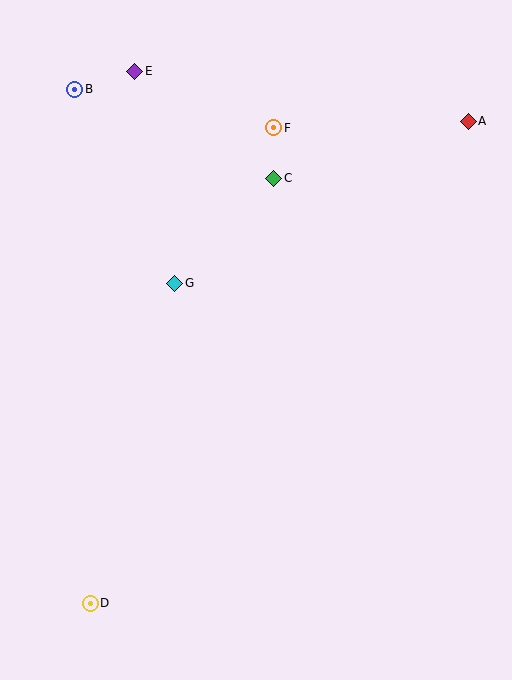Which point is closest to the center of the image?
Point G at (175, 283) is closest to the center.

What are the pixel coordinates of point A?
Point A is at (468, 121).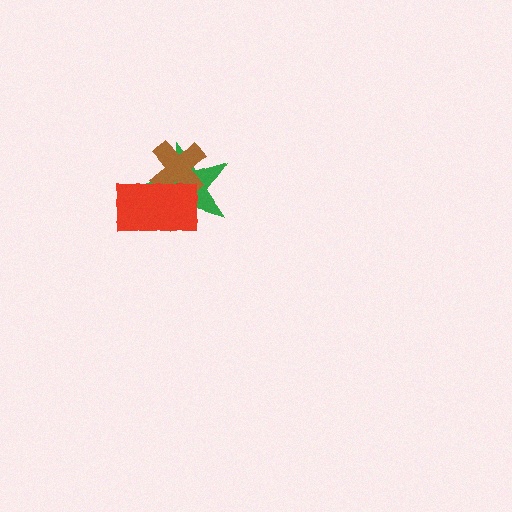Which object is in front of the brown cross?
The red rectangle is in front of the brown cross.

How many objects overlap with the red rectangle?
2 objects overlap with the red rectangle.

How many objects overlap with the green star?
2 objects overlap with the green star.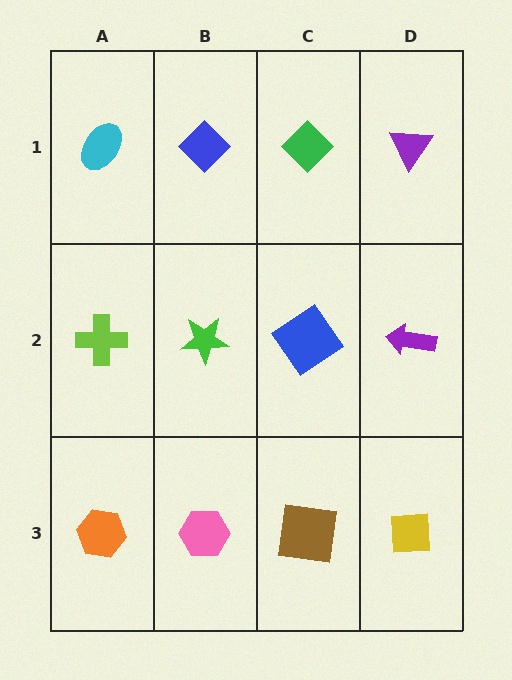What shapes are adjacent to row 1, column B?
A green star (row 2, column B), a cyan ellipse (row 1, column A), a green diamond (row 1, column C).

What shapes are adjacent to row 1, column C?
A blue diamond (row 2, column C), a blue diamond (row 1, column B), a purple triangle (row 1, column D).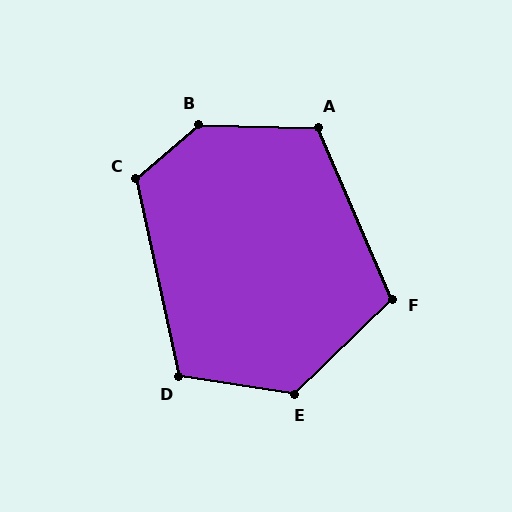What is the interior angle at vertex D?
Approximately 111 degrees (obtuse).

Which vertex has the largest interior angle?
B, at approximately 138 degrees.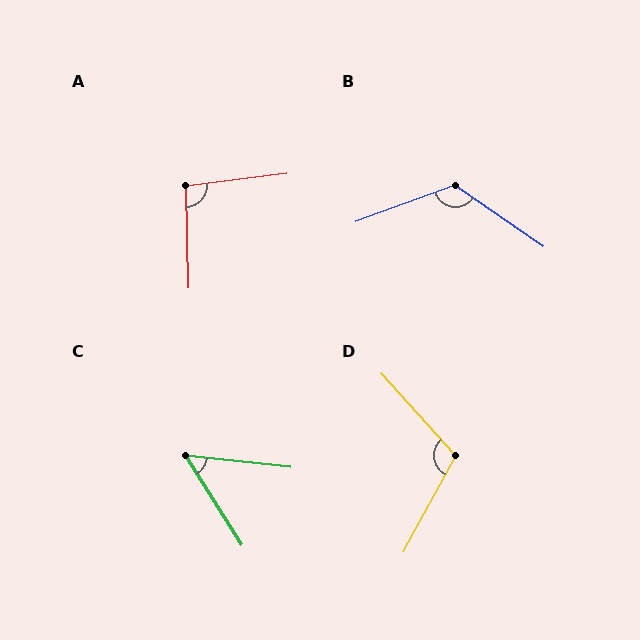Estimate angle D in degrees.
Approximately 109 degrees.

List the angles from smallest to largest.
C (52°), A (96°), D (109°), B (125°).